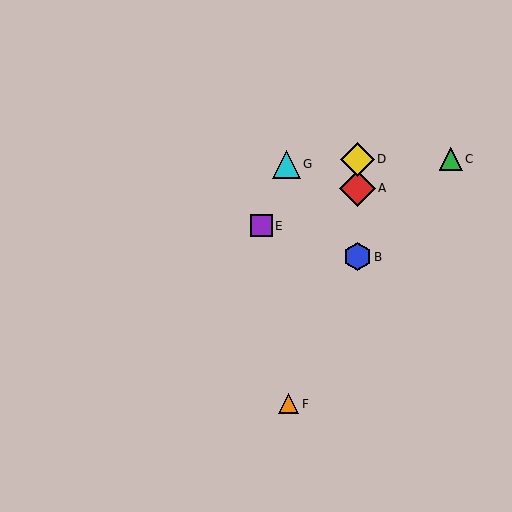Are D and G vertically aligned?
No, D is at x≈357 and G is at x≈287.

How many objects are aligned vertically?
3 objects (A, B, D) are aligned vertically.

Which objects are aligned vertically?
Objects A, B, D are aligned vertically.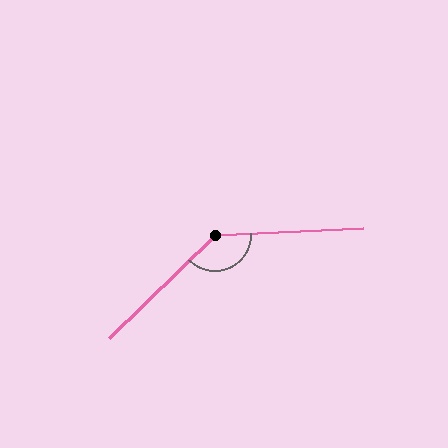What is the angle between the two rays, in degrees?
Approximately 138 degrees.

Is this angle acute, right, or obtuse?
It is obtuse.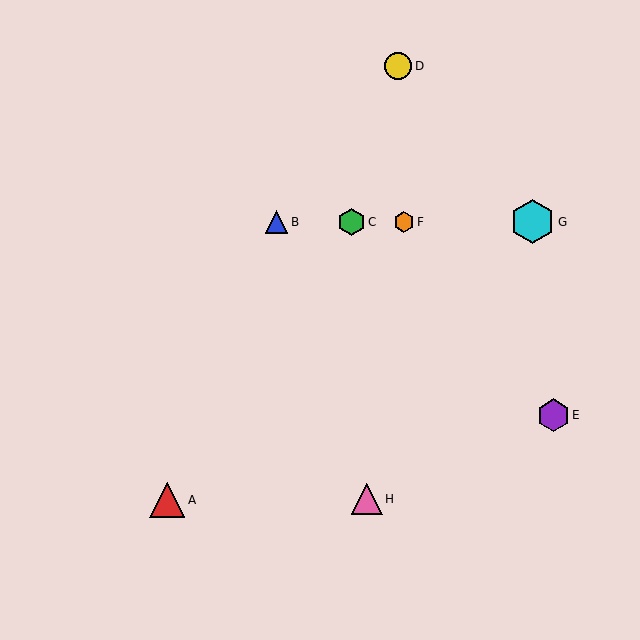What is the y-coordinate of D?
Object D is at y≈66.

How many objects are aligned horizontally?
4 objects (B, C, F, G) are aligned horizontally.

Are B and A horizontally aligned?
No, B is at y≈222 and A is at y≈500.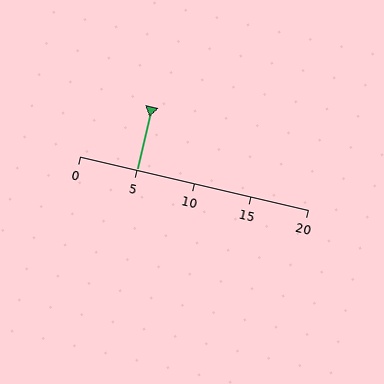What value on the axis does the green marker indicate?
The marker indicates approximately 5.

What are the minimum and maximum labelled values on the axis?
The axis runs from 0 to 20.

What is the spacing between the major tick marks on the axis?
The major ticks are spaced 5 apart.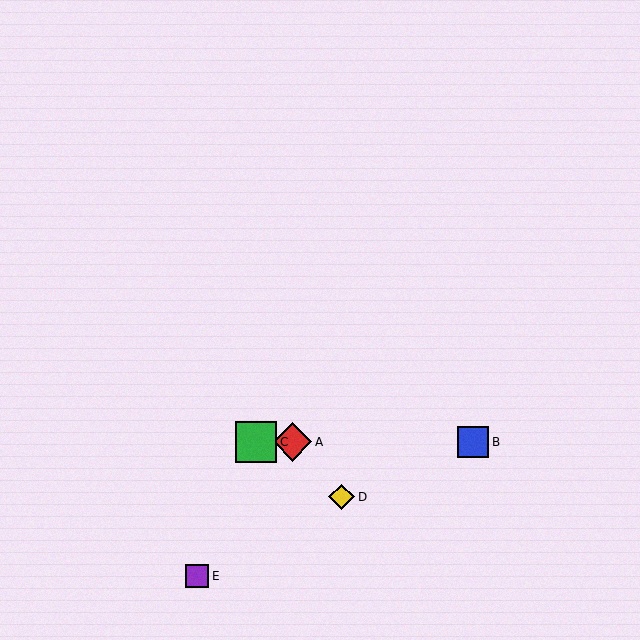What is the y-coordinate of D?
Object D is at y≈497.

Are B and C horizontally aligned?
Yes, both are at y≈442.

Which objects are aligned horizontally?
Objects A, B, C are aligned horizontally.